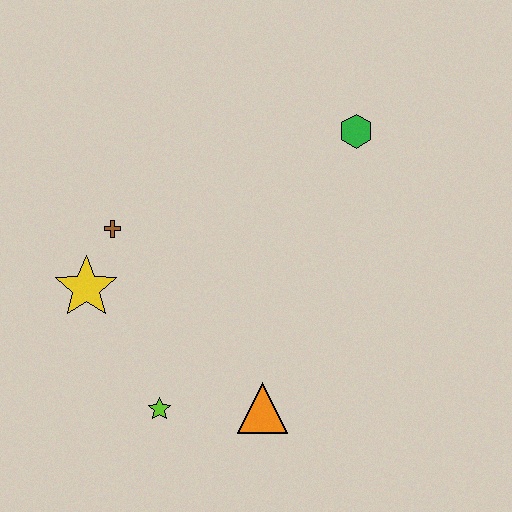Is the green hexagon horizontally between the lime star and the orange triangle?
No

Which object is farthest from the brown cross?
The green hexagon is farthest from the brown cross.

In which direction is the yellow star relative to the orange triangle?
The yellow star is to the left of the orange triangle.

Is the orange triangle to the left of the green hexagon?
Yes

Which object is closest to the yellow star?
The brown cross is closest to the yellow star.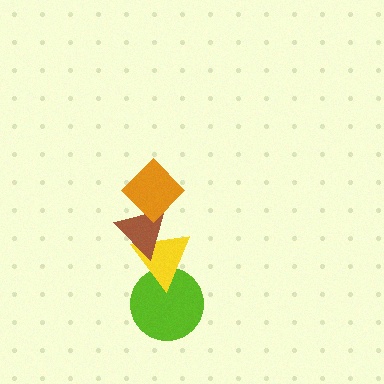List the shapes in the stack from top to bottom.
From top to bottom: the orange diamond, the brown triangle, the yellow triangle, the lime circle.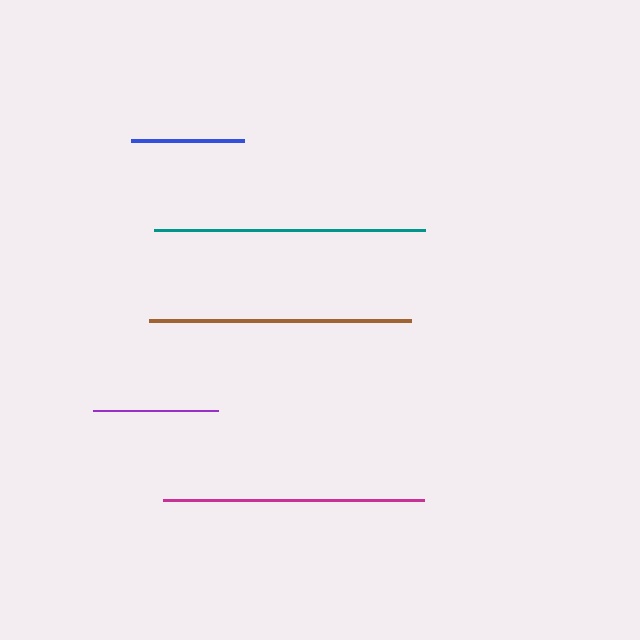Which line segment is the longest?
The teal line is the longest at approximately 271 pixels.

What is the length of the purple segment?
The purple segment is approximately 125 pixels long.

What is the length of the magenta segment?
The magenta segment is approximately 261 pixels long.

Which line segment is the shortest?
The blue line is the shortest at approximately 113 pixels.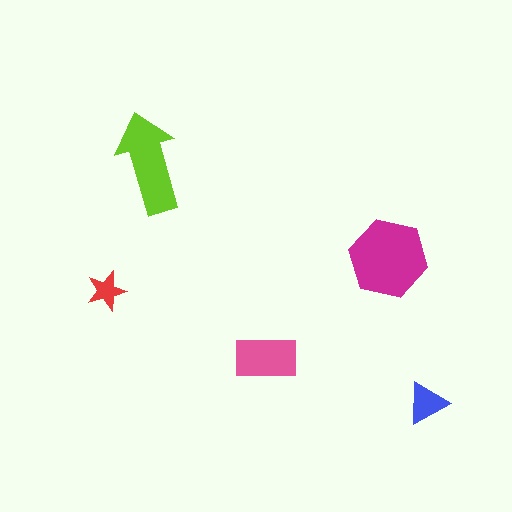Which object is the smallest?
The red star.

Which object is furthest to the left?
The red star is leftmost.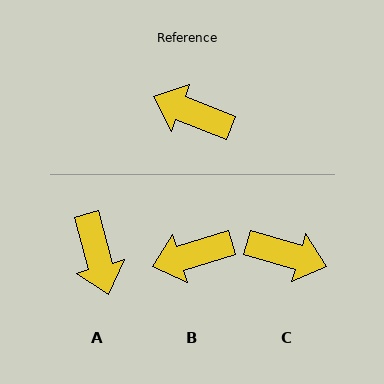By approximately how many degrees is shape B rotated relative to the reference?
Approximately 39 degrees counter-clockwise.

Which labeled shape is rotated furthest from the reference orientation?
C, about 174 degrees away.